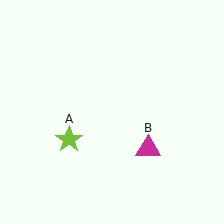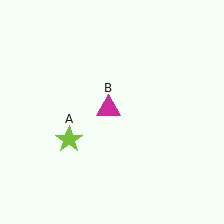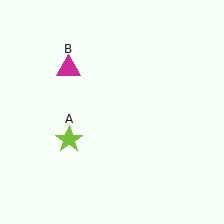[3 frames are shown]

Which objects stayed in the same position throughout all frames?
Lime star (object A) remained stationary.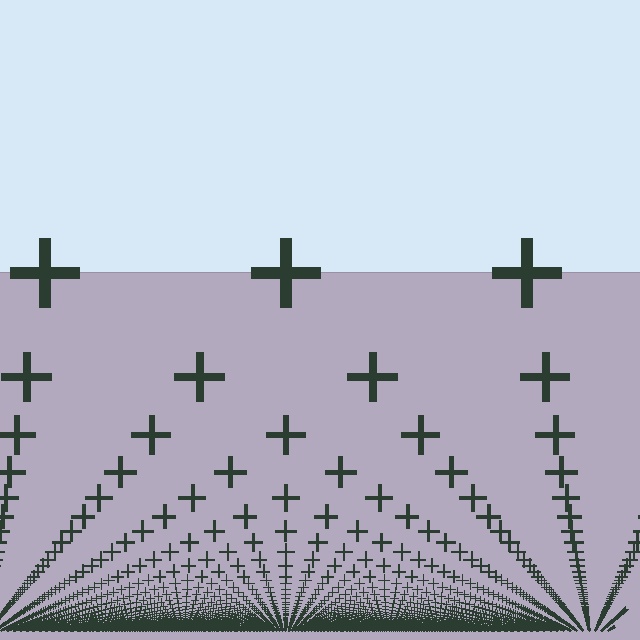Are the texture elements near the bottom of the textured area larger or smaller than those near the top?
Smaller. The gradient is inverted — elements near the bottom are smaller and denser.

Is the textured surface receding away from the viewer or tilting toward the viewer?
The surface appears to tilt toward the viewer. Texture elements get larger and sparser toward the top.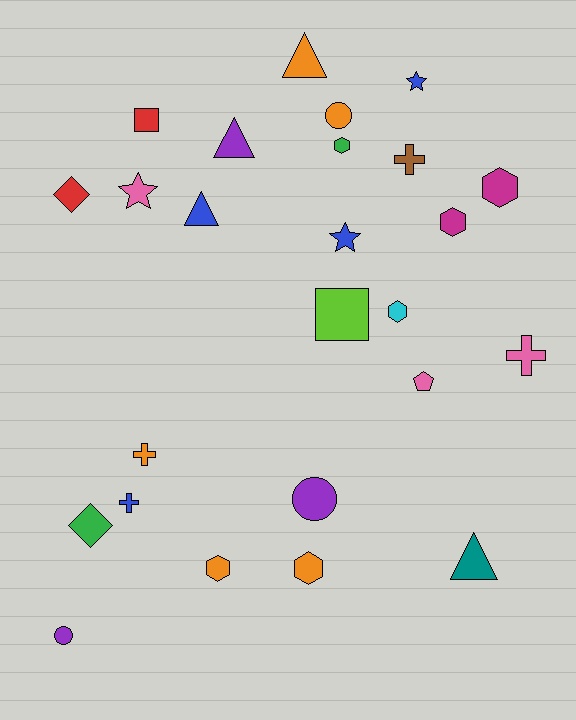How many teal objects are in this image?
There is 1 teal object.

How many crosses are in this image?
There are 4 crosses.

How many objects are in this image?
There are 25 objects.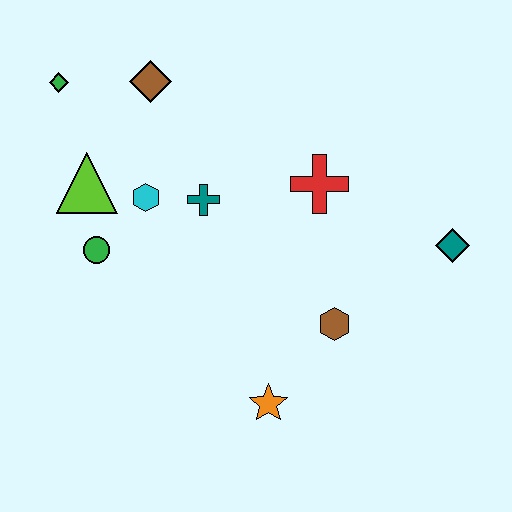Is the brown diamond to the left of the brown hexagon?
Yes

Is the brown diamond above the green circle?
Yes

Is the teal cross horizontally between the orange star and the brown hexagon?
No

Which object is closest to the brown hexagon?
The orange star is closest to the brown hexagon.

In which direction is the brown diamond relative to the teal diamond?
The brown diamond is to the left of the teal diamond.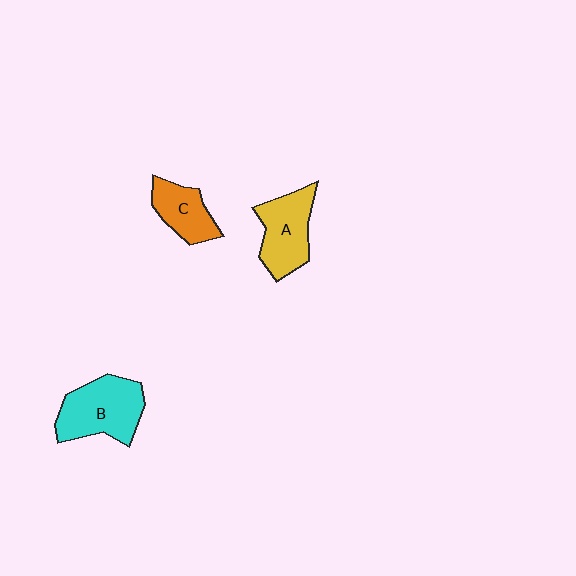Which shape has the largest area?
Shape B (cyan).